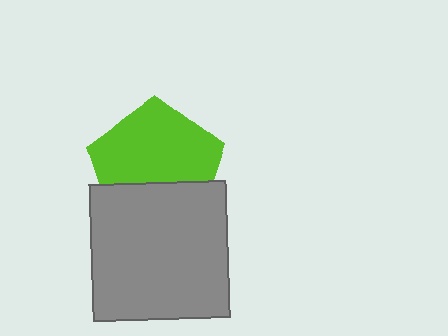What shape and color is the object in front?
The object in front is a gray square.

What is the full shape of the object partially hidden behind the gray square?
The partially hidden object is a lime pentagon.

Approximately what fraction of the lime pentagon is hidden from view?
Roughly 36% of the lime pentagon is hidden behind the gray square.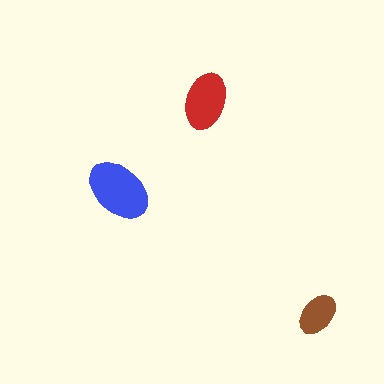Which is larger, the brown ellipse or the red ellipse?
The red one.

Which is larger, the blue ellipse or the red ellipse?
The blue one.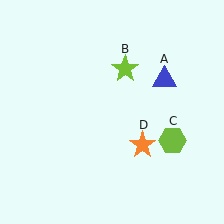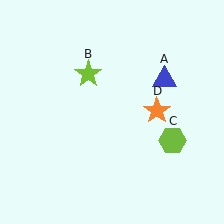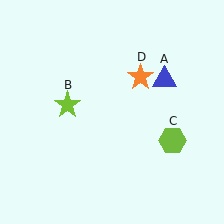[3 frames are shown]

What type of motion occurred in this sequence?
The lime star (object B), orange star (object D) rotated counterclockwise around the center of the scene.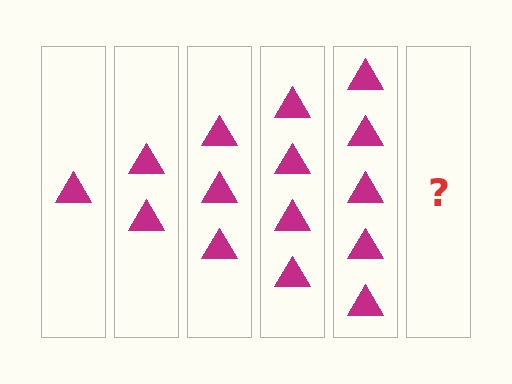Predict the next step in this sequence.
The next step is 6 triangles.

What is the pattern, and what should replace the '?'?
The pattern is that each step adds one more triangle. The '?' should be 6 triangles.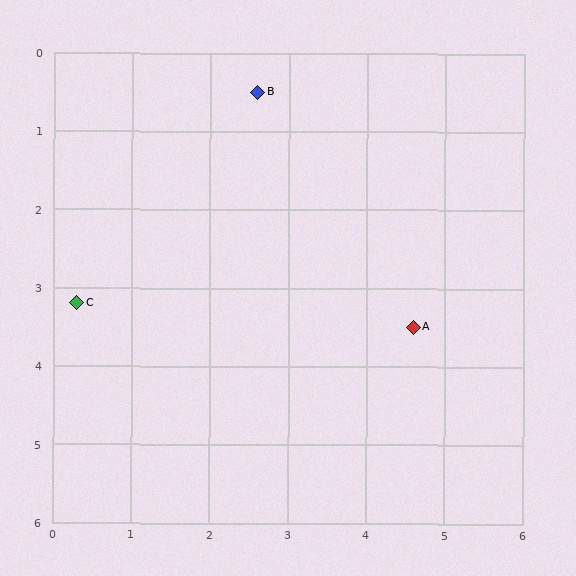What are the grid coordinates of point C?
Point C is at approximately (0.3, 3.2).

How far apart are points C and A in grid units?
Points C and A are about 4.3 grid units apart.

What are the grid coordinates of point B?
Point B is at approximately (2.6, 0.5).